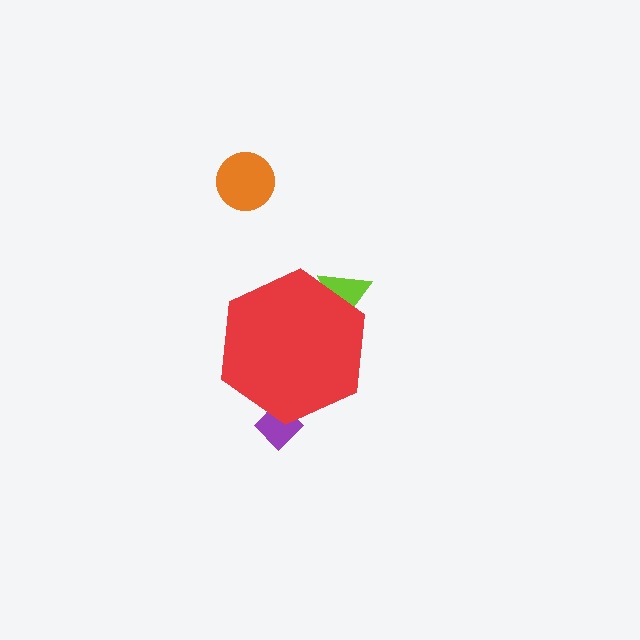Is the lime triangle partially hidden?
Yes, the lime triangle is partially hidden behind the red hexagon.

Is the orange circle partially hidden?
No, the orange circle is fully visible.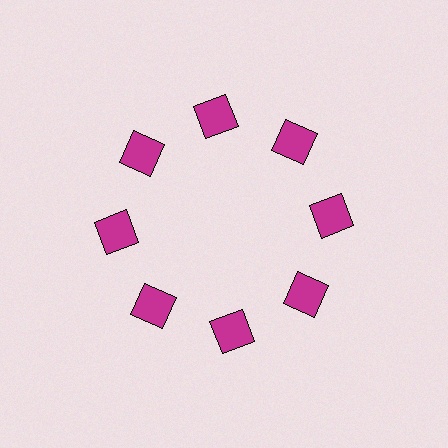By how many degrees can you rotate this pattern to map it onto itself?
The pattern maps onto itself every 45 degrees of rotation.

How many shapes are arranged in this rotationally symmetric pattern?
There are 8 shapes, arranged in 8 groups of 1.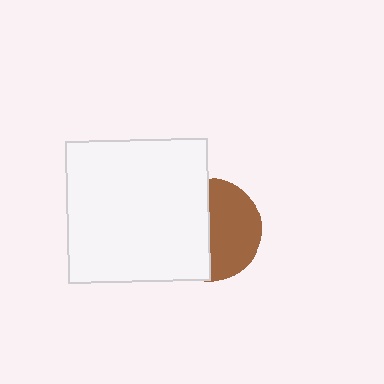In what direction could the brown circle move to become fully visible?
The brown circle could move right. That would shift it out from behind the white square entirely.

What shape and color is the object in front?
The object in front is a white square.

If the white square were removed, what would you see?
You would see the complete brown circle.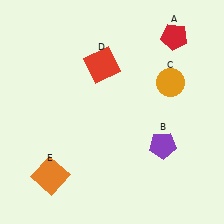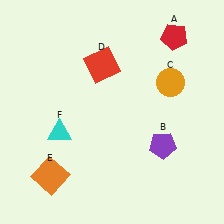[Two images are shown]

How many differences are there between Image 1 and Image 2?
There is 1 difference between the two images.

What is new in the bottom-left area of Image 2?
A cyan triangle (F) was added in the bottom-left area of Image 2.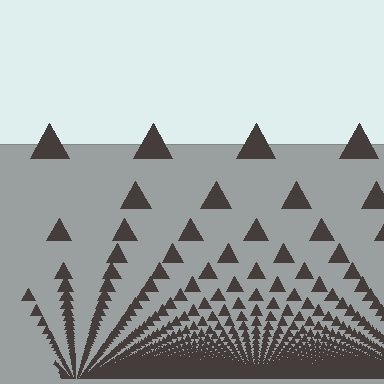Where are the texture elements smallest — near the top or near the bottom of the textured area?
Near the bottom.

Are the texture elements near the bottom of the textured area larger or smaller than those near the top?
Smaller. The gradient is inverted — elements near the bottom are smaller and denser.